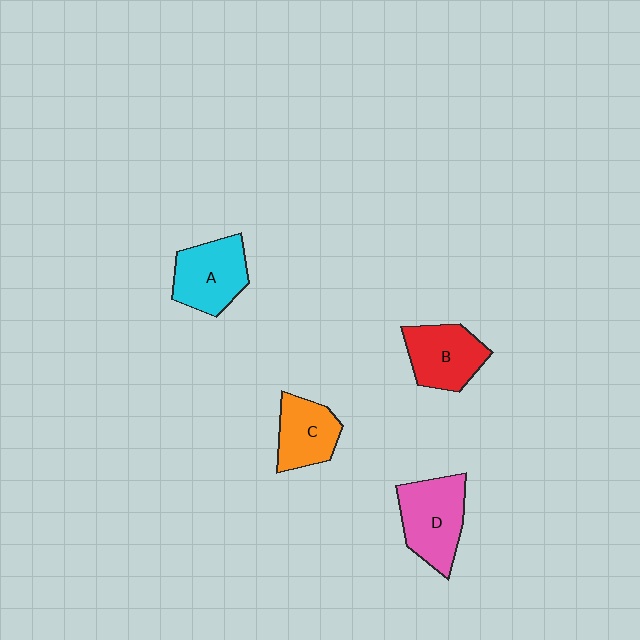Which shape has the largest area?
Shape D (pink).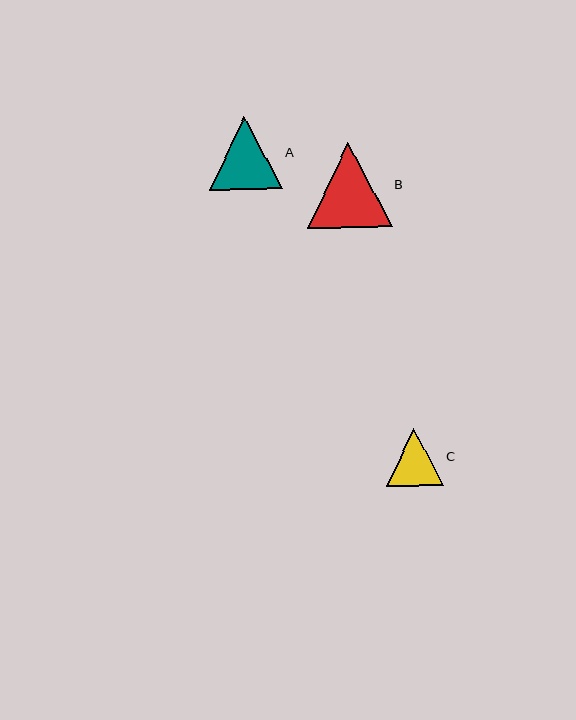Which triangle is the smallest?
Triangle C is the smallest with a size of approximately 57 pixels.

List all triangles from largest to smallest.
From largest to smallest: B, A, C.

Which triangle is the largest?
Triangle B is the largest with a size of approximately 85 pixels.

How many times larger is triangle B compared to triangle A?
Triangle B is approximately 1.2 times the size of triangle A.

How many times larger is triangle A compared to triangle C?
Triangle A is approximately 1.3 times the size of triangle C.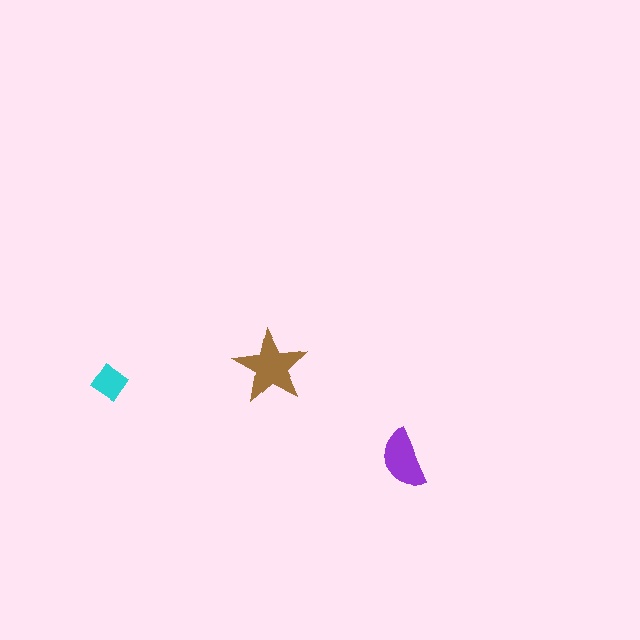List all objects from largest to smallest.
The brown star, the purple semicircle, the cyan diamond.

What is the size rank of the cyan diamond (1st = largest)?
3rd.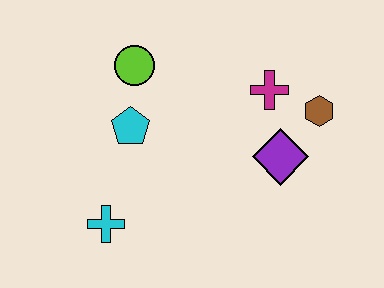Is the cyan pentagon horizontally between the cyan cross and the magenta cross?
Yes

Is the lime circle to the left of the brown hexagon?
Yes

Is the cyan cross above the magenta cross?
No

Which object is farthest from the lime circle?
The brown hexagon is farthest from the lime circle.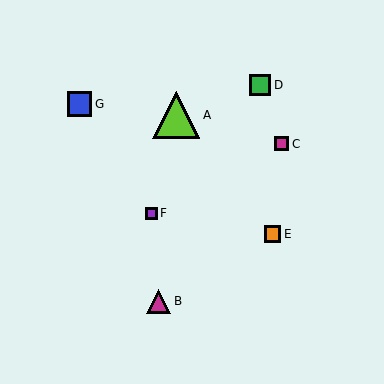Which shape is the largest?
The lime triangle (labeled A) is the largest.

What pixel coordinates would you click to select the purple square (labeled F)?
Click at (151, 213) to select the purple square F.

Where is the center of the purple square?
The center of the purple square is at (151, 213).